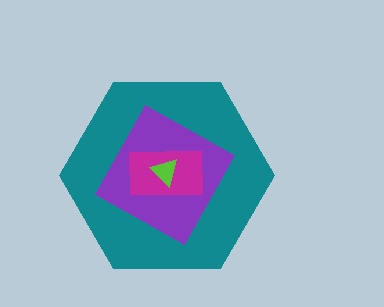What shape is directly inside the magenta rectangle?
The lime triangle.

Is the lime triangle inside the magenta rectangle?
Yes.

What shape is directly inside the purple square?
The magenta rectangle.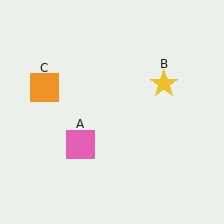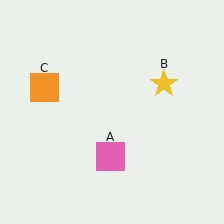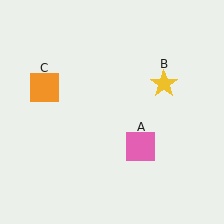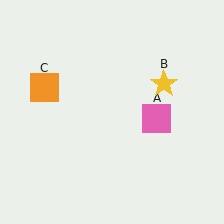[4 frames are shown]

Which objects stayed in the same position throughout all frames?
Yellow star (object B) and orange square (object C) remained stationary.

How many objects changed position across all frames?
1 object changed position: pink square (object A).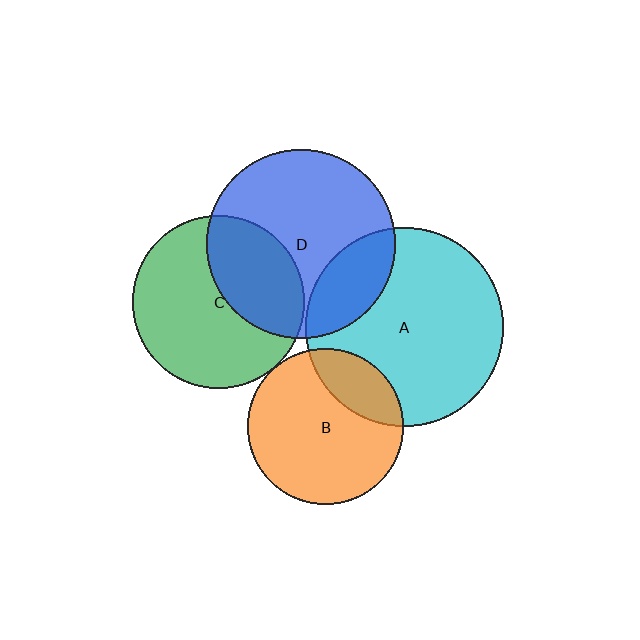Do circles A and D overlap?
Yes.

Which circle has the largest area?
Circle A (cyan).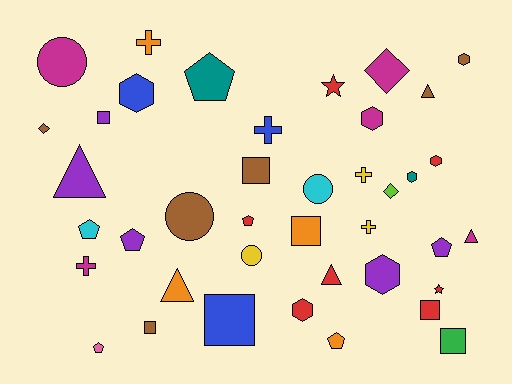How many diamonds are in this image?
There are 3 diamonds.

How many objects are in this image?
There are 40 objects.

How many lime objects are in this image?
There is 1 lime object.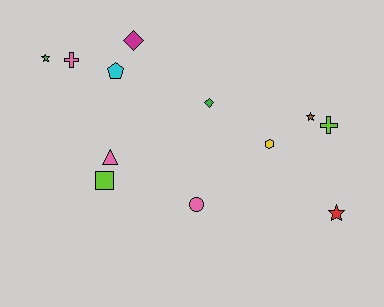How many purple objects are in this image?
There are no purple objects.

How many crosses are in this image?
There are 2 crosses.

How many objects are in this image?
There are 12 objects.